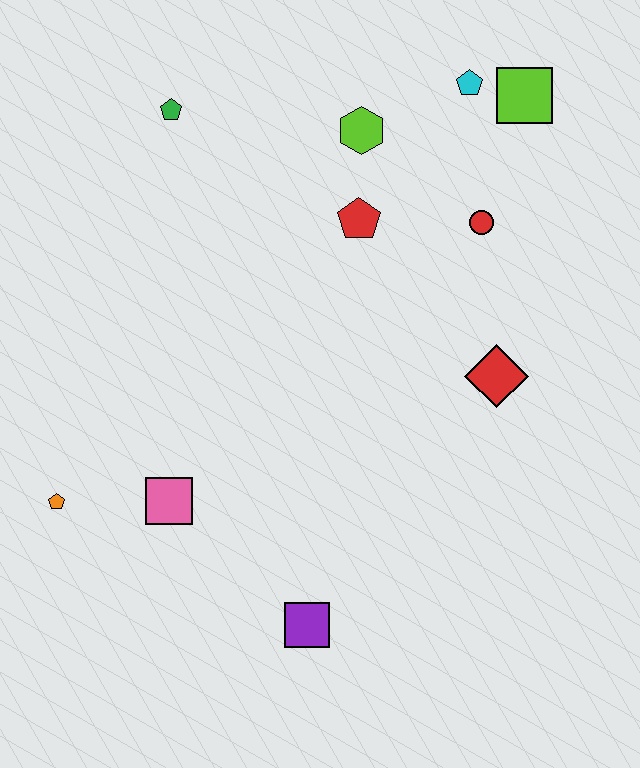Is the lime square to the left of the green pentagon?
No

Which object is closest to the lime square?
The cyan pentagon is closest to the lime square.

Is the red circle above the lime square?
No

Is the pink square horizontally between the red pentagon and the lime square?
No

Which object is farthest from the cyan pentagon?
The orange pentagon is farthest from the cyan pentagon.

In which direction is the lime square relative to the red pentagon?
The lime square is to the right of the red pentagon.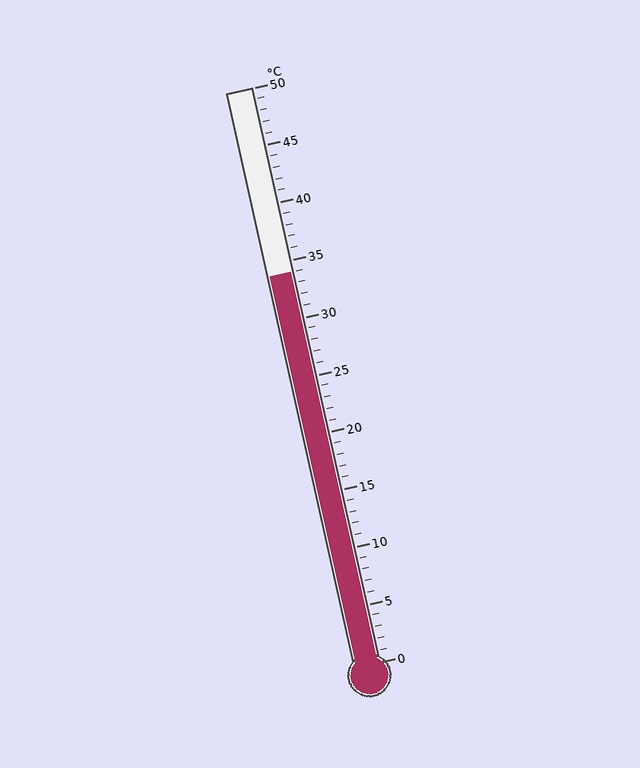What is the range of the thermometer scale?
The thermometer scale ranges from 0°C to 50°C.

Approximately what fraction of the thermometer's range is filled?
The thermometer is filled to approximately 70% of its range.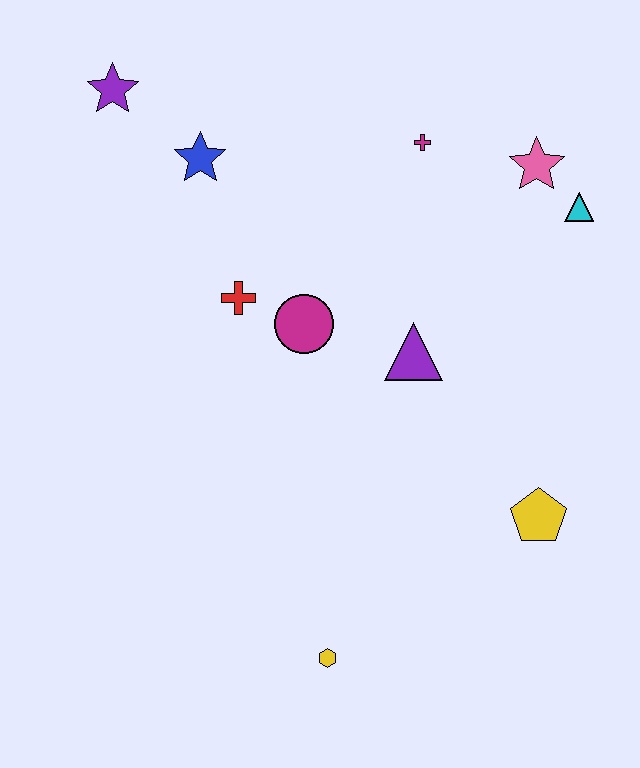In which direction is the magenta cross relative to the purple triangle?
The magenta cross is above the purple triangle.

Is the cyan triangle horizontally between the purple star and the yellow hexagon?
No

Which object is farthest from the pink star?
The yellow hexagon is farthest from the pink star.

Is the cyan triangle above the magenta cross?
No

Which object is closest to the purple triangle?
The magenta circle is closest to the purple triangle.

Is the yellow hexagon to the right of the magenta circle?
Yes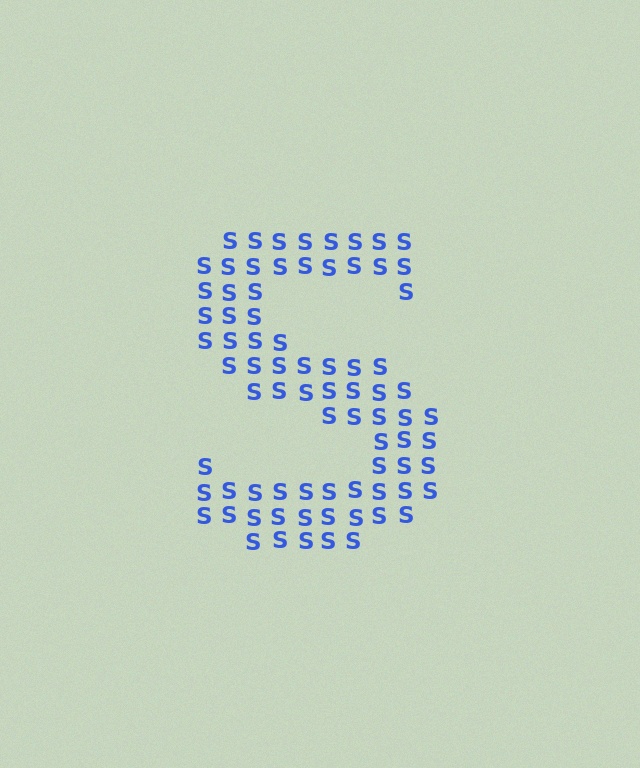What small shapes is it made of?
It is made of small letter S's.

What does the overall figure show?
The overall figure shows the letter S.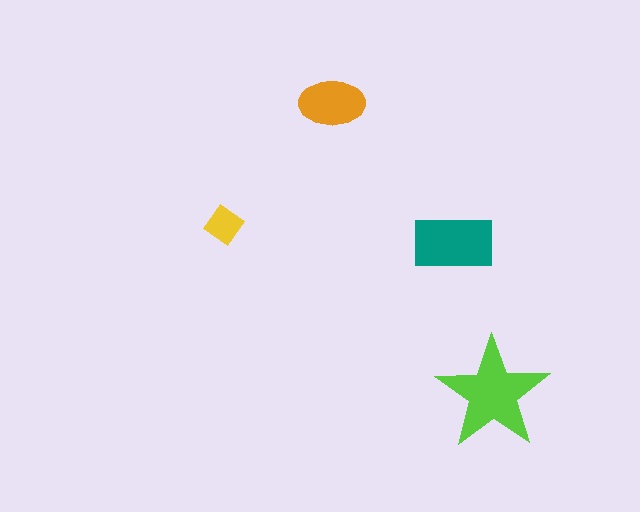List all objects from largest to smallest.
The lime star, the teal rectangle, the orange ellipse, the yellow diamond.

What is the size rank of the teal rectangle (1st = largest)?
2nd.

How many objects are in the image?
There are 4 objects in the image.